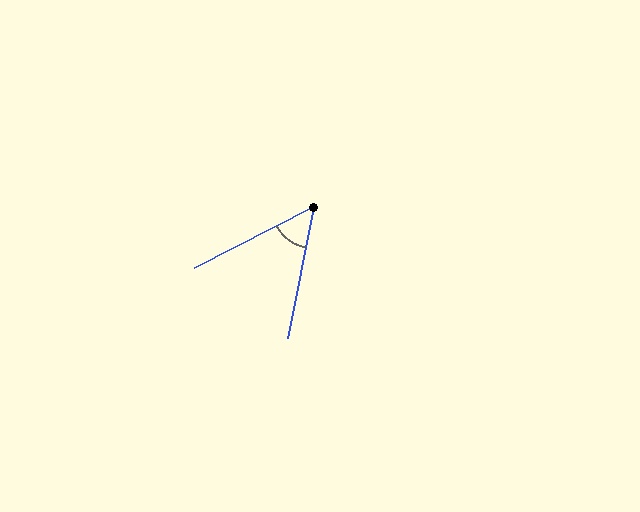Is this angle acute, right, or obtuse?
It is acute.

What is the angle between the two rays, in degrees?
Approximately 52 degrees.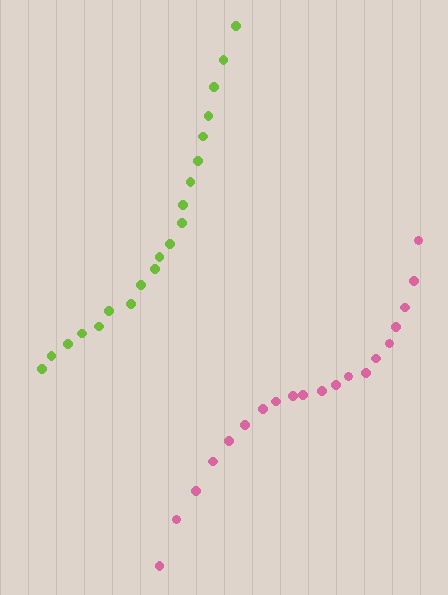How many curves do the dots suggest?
There are 2 distinct paths.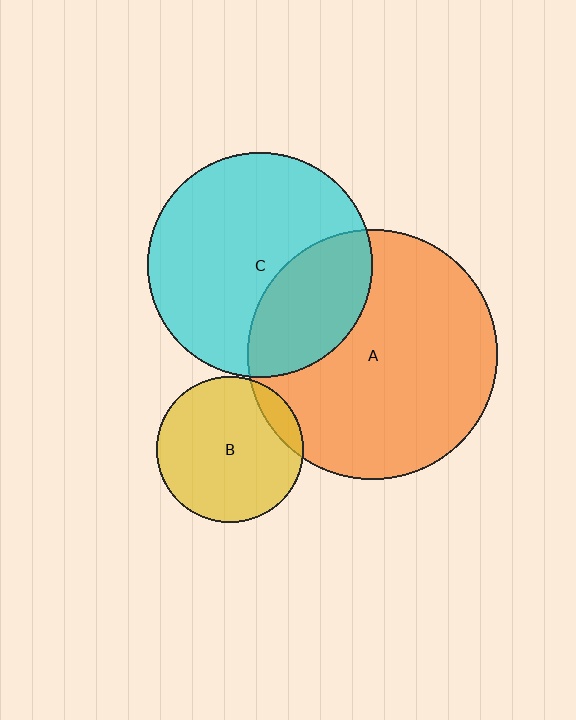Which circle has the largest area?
Circle A (orange).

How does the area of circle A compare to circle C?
Approximately 1.2 times.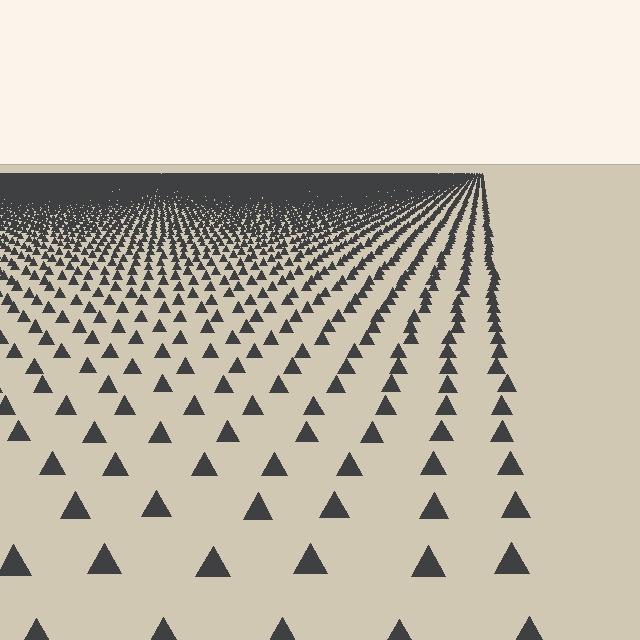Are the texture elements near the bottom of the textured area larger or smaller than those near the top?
Larger. Near the bottom, elements are closer to the viewer and appear at a bigger on-screen size.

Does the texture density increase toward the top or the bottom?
Density increases toward the top.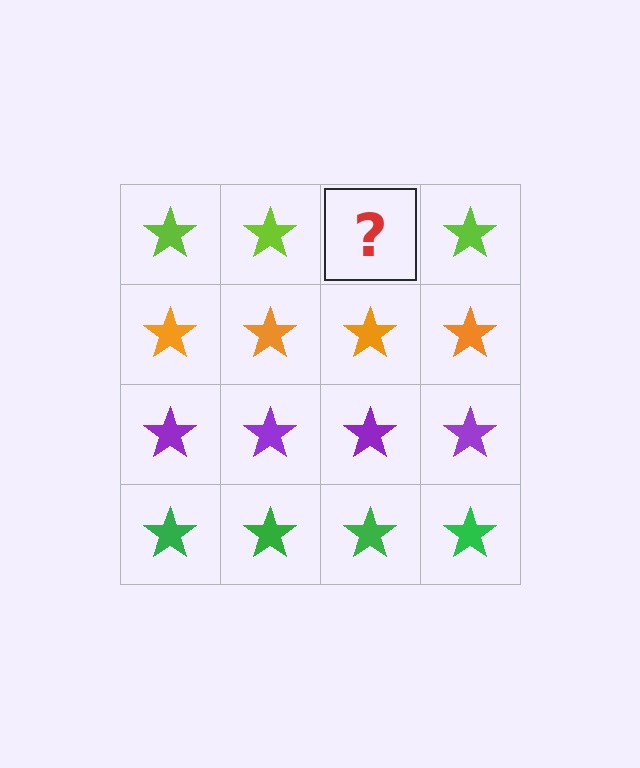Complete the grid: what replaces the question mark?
The question mark should be replaced with a lime star.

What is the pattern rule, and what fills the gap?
The rule is that each row has a consistent color. The gap should be filled with a lime star.